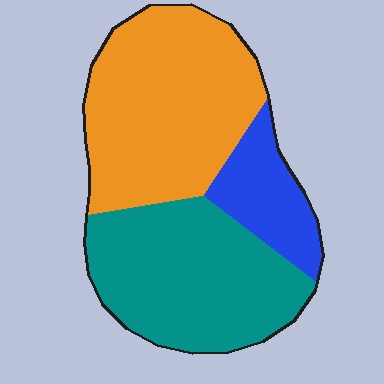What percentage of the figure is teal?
Teal takes up about two fifths (2/5) of the figure.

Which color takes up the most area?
Orange, at roughly 45%.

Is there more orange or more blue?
Orange.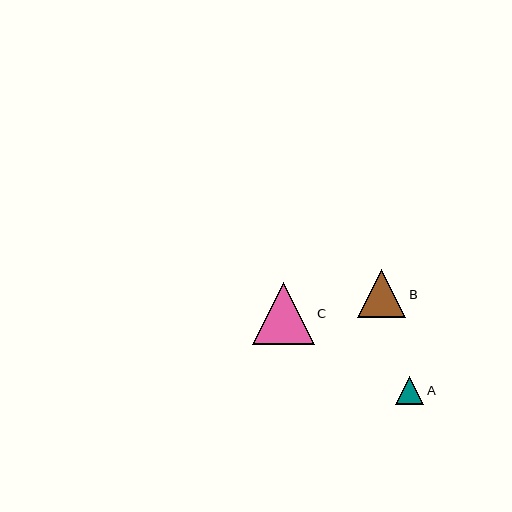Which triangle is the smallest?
Triangle A is the smallest with a size of approximately 28 pixels.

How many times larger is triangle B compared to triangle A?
Triangle B is approximately 1.7 times the size of triangle A.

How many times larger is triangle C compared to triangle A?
Triangle C is approximately 2.2 times the size of triangle A.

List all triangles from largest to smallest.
From largest to smallest: C, B, A.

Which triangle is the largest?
Triangle C is the largest with a size of approximately 62 pixels.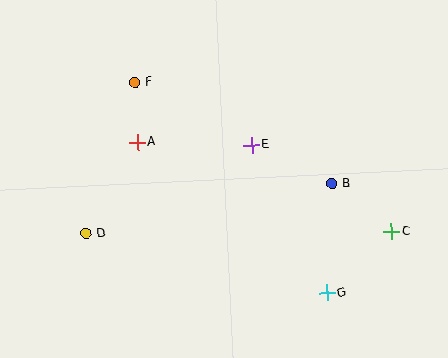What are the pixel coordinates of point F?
Point F is at (135, 82).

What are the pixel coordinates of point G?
Point G is at (327, 293).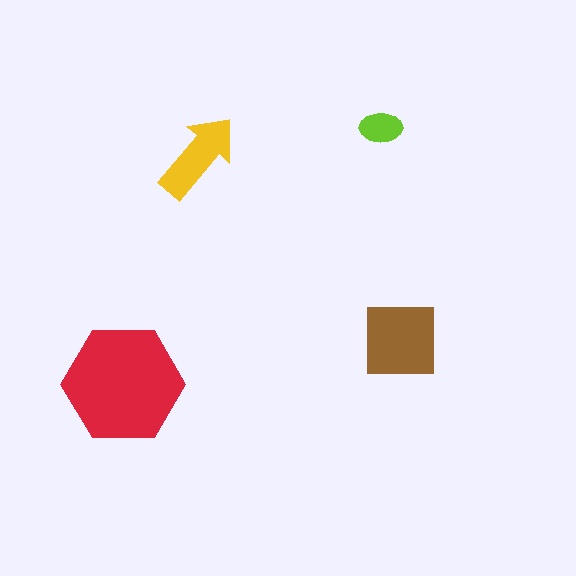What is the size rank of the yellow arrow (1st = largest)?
3rd.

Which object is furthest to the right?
The brown square is rightmost.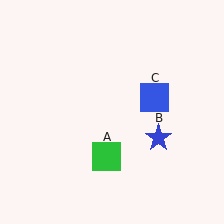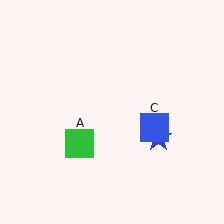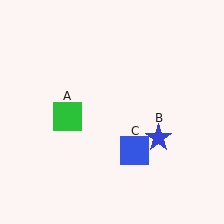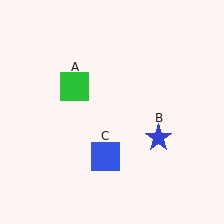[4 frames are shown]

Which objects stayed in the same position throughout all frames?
Blue star (object B) remained stationary.